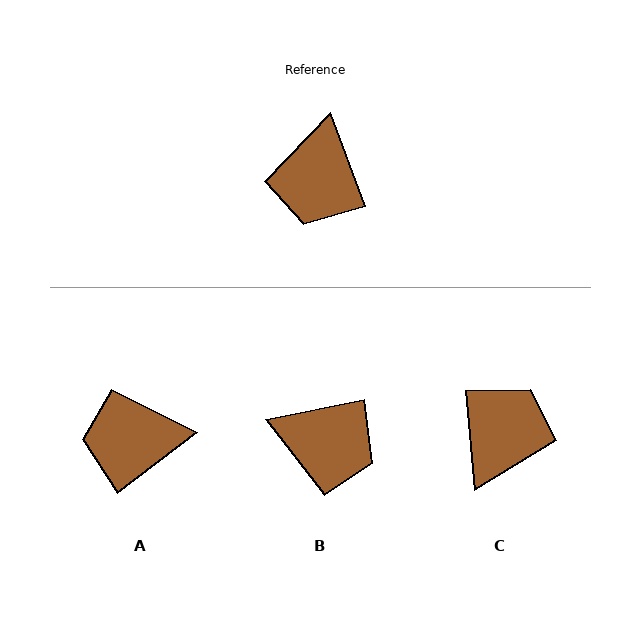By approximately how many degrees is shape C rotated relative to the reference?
Approximately 165 degrees counter-clockwise.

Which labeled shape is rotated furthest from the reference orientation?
C, about 165 degrees away.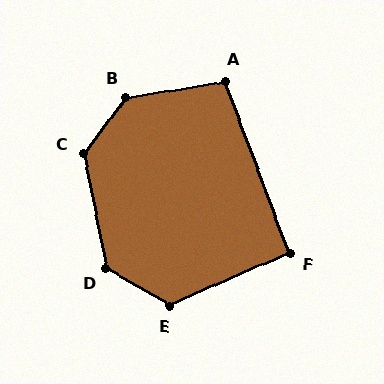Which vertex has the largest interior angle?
B, at approximately 136 degrees.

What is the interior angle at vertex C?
Approximately 132 degrees (obtuse).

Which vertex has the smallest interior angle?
F, at approximately 93 degrees.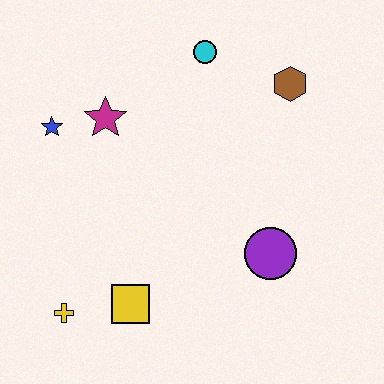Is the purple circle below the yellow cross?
No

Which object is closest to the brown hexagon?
The cyan circle is closest to the brown hexagon.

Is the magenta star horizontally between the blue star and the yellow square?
Yes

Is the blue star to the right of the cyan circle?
No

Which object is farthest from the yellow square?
The brown hexagon is farthest from the yellow square.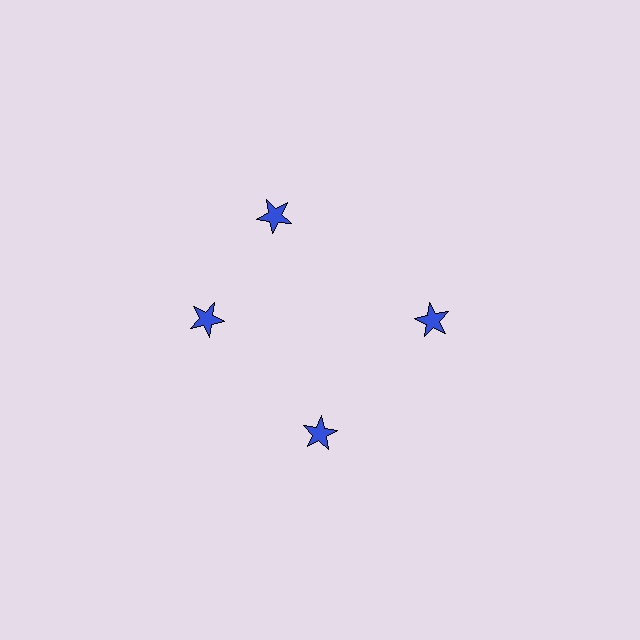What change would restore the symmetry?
The symmetry would be restored by rotating it back into even spacing with its neighbors so that all 4 stars sit at equal angles and equal distance from the center.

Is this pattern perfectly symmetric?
No. The 4 blue stars are arranged in a ring, but one element near the 12 o'clock position is rotated out of alignment along the ring, breaking the 4-fold rotational symmetry.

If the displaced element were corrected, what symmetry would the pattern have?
It would have 4-fold rotational symmetry — the pattern would map onto itself every 90 degrees.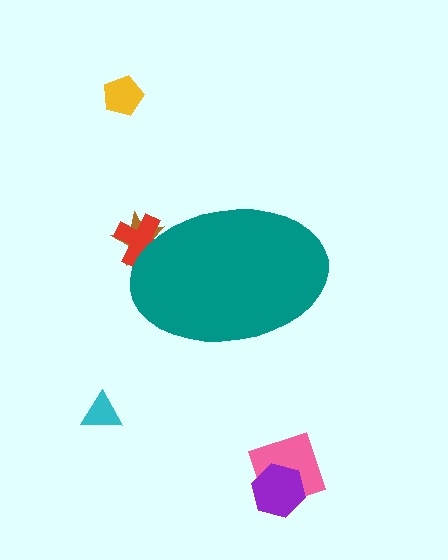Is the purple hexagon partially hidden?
No, the purple hexagon is fully visible.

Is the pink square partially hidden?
No, the pink square is fully visible.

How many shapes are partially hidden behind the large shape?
2 shapes are partially hidden.